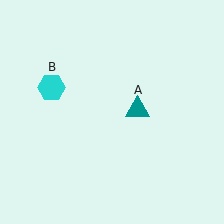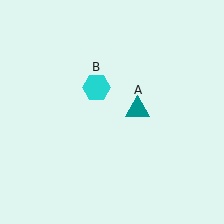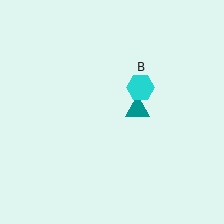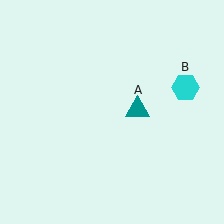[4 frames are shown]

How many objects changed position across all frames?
1 object changed position: cyan hexagon (object B).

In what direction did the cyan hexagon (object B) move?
The cyan hexagon (object B) moved right.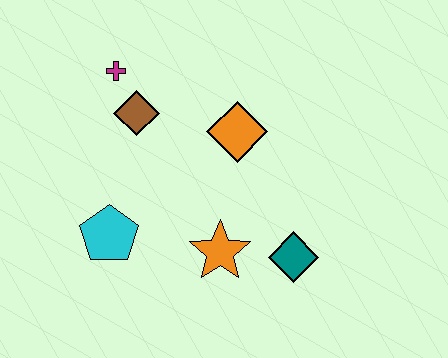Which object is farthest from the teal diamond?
The magenta cross is farthest from the teal diamond.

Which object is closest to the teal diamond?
The orange star is closest to the teal diamond.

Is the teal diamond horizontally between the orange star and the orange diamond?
No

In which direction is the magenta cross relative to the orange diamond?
The magenta cross is to the left of the orange diamond.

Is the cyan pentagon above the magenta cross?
No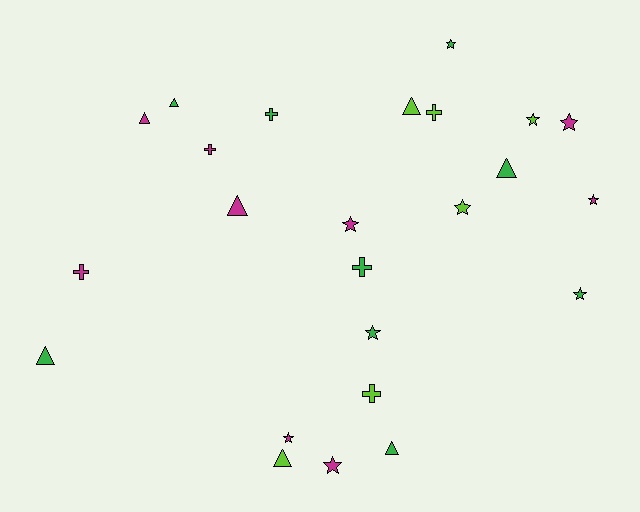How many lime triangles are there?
There are 2 lime triangles.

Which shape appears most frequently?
Star, with 10 objects.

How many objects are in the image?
There are 24 objects.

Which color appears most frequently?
Magenta, with 9 objects.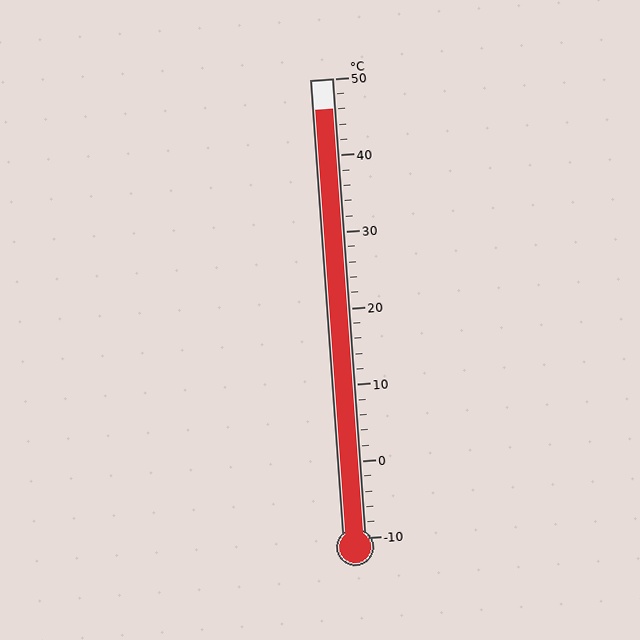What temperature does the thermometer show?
The thermometer shows approximately 46°C.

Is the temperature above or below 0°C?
The temperature is above 0°C.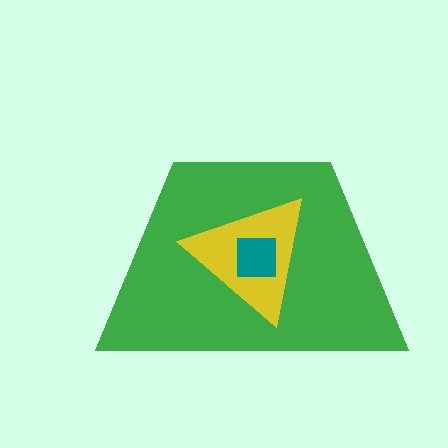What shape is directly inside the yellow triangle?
The teal square.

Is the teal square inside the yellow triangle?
Yes.